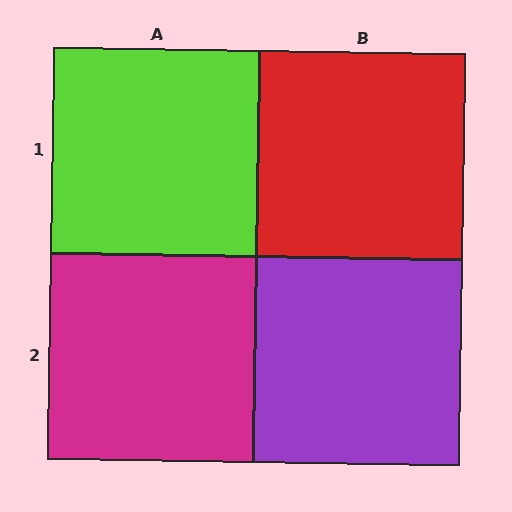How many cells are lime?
1 cell is lime.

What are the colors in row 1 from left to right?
Lime, red.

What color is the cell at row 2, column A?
Magenta.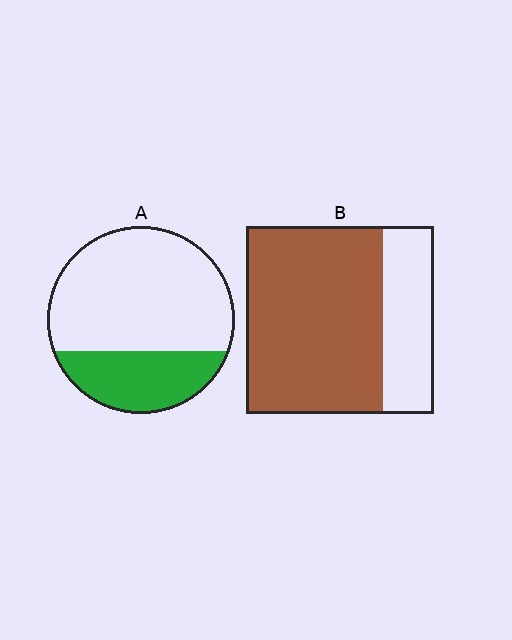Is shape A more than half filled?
No.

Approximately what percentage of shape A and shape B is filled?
A is approximately 30% and B is approximately 75%.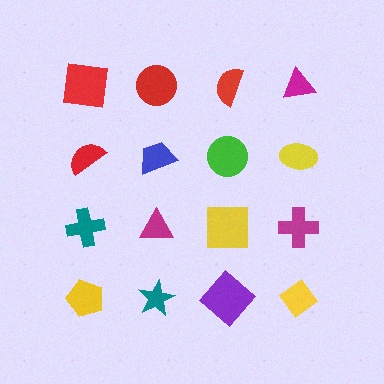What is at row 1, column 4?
A magenta triangle.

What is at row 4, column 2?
A teal star.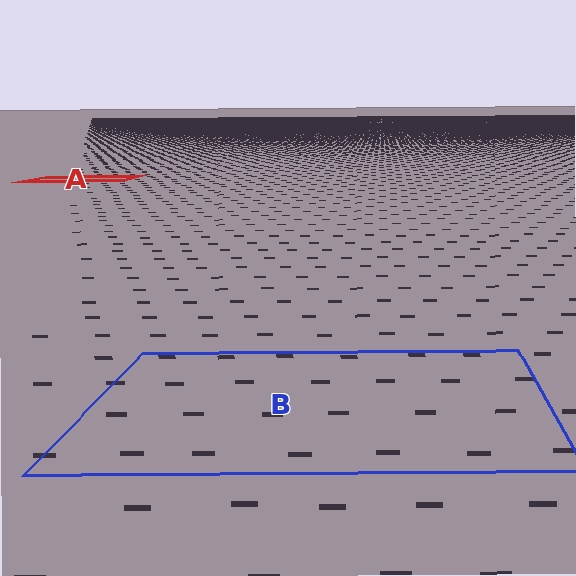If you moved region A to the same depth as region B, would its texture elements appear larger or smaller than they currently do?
They would appear larger. At a closer depth, the same texture elements are projected at a bigger on-screen size.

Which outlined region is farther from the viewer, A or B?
Region A is farther from the viewer — the texture elements inside it appear smaller and more densely packed.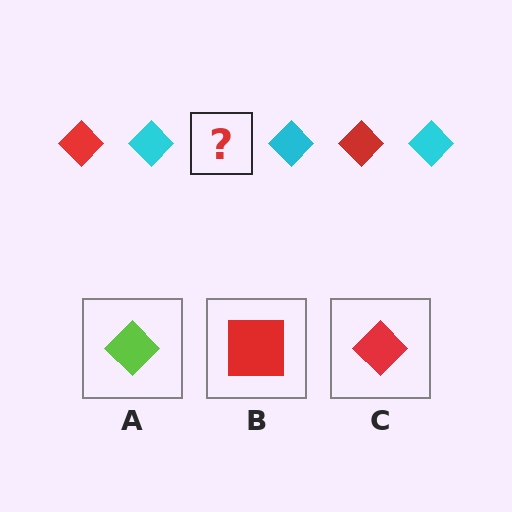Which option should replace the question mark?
Option C.